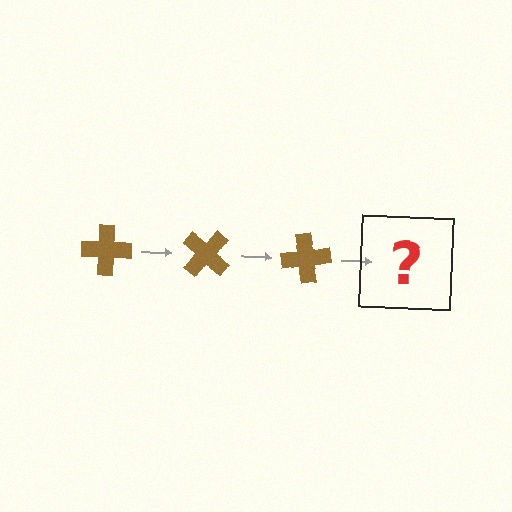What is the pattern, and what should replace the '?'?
The pattern is that the cross rotates 40 degrees each step. The '?' should be a brown cross rotated 120 degrees.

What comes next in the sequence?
The next element should be a brown cross rotated 120 degrees.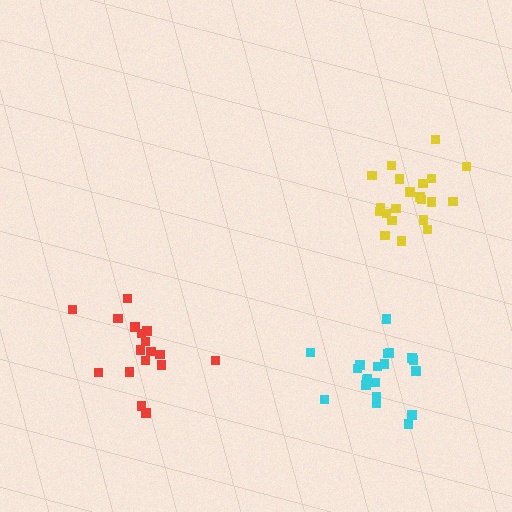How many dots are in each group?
Group 1: 17 dots, Group 2: 21 dots, Group 3: 20 dots (58 total).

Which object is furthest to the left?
The red cluster is leftmost.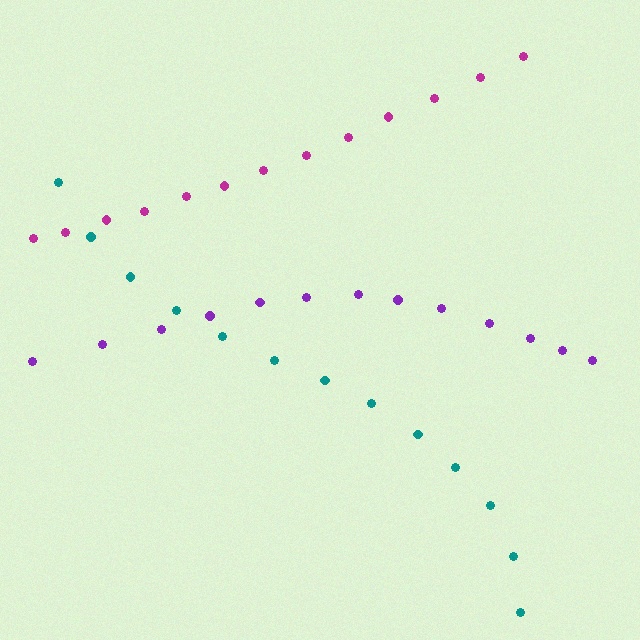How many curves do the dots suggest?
There are 3 distinct paths.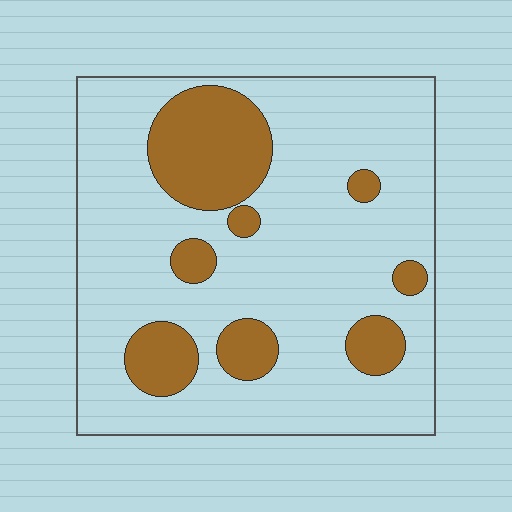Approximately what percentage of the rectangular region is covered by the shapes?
Approximately 20%.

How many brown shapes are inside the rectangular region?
8.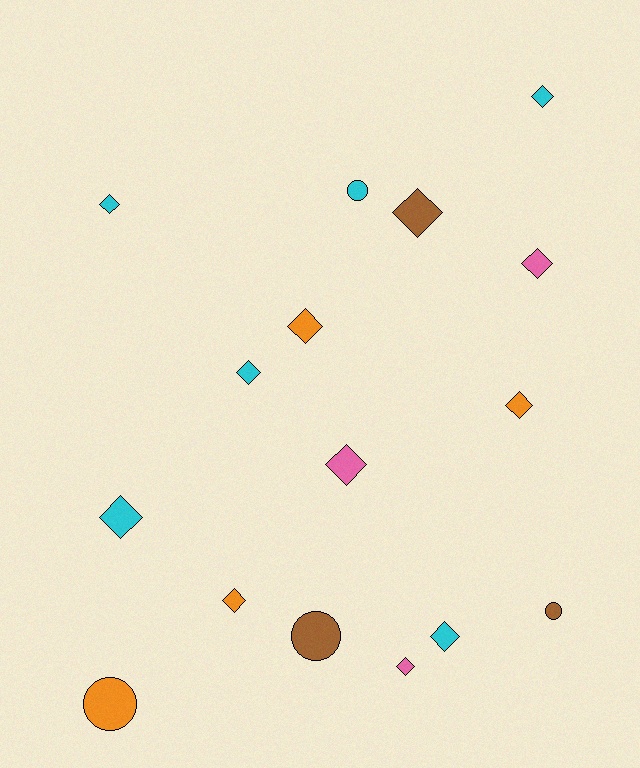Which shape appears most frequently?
Diamond, with 12 objects.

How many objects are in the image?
There are 16 objects.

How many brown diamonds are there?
There is 1 brown diamond.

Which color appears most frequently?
Cyan, with 6 objects.